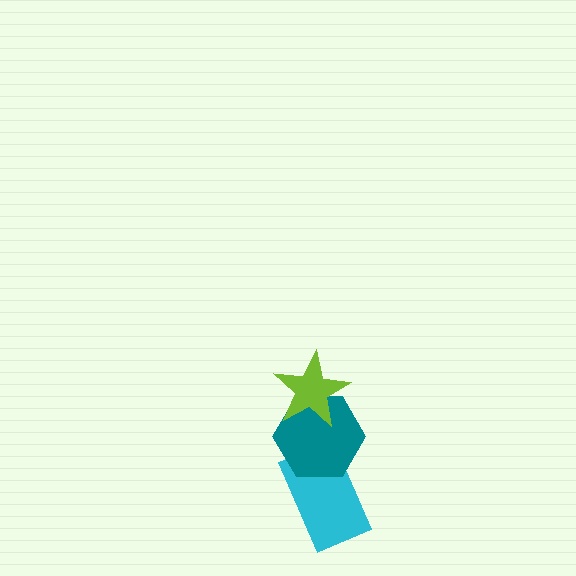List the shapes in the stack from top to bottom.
From top to bottom: the lime star, the teal hexagon, the cyan rectangle.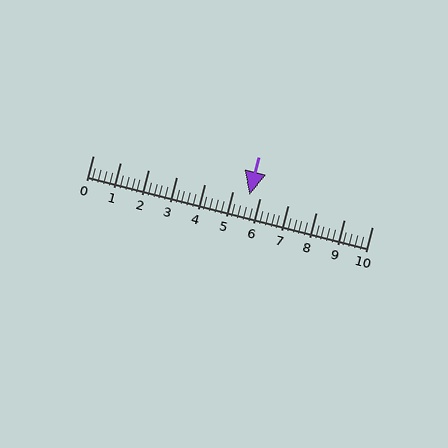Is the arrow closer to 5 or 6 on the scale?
The arrow is closer to 6.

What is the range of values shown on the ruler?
The ruler shows values from 0 to 10.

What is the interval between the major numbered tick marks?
The major tick marks are spaced 1 units apart.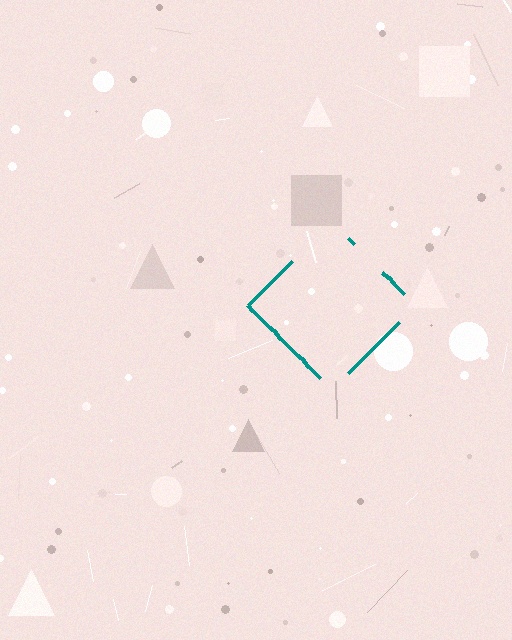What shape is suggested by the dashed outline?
The dashed outline suggests a diamond.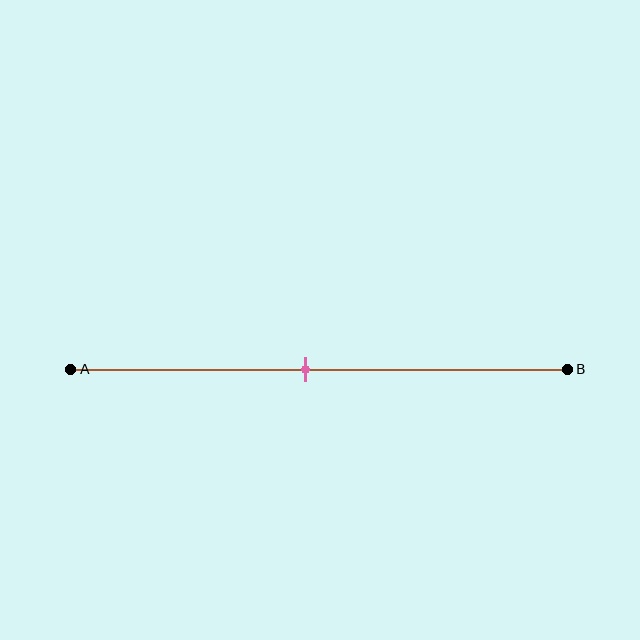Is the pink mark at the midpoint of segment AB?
Yes, the mark is approximately at the midpoint.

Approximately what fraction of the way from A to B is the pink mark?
The pink mark is approximately 45% of the way from A to B.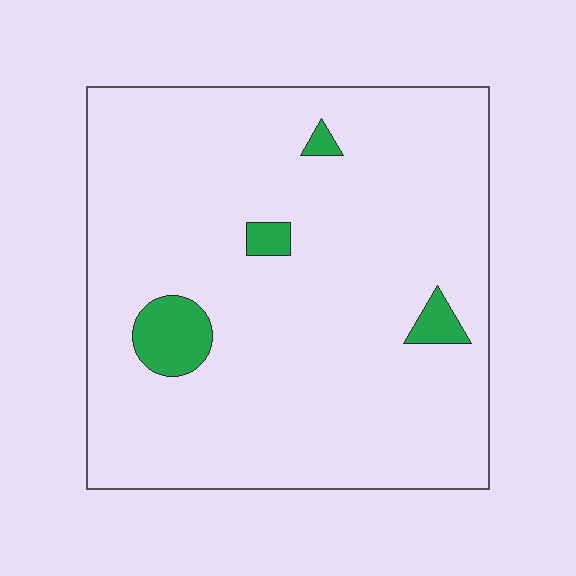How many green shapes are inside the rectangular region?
4.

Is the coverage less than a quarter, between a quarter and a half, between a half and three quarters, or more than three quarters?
Less than a quarter.